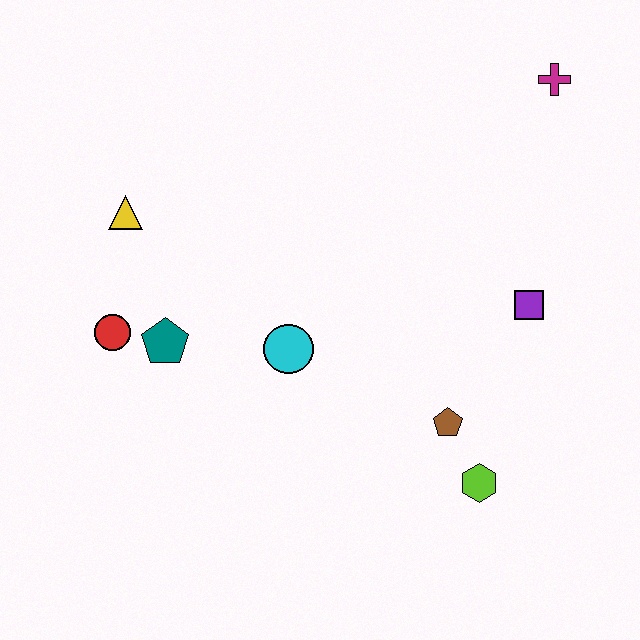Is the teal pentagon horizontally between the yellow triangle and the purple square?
Yes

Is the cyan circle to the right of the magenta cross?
No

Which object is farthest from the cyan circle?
The magenta cross is farthest from the cyan circle.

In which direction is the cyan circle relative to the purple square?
The cyan circle is to the left of the purple square.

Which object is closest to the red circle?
The teal pentagon is closest to the red circle.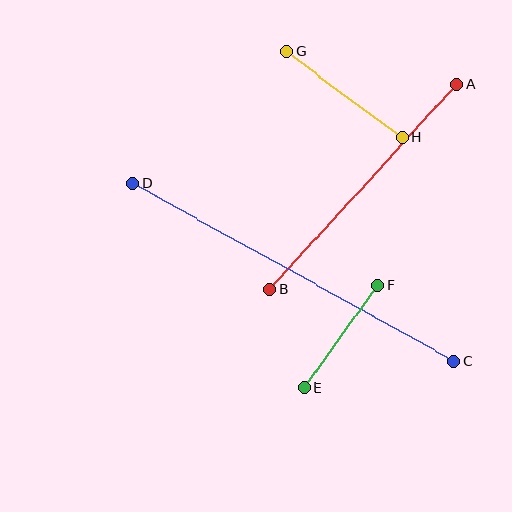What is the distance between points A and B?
The distance is approximately 279 pixels.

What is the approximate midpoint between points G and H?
The midpoint is at approximately (344, 94) pixels.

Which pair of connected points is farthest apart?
Points C and D are farthest apart.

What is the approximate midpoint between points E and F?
The midpoint is at approximately (341, 336) pixels.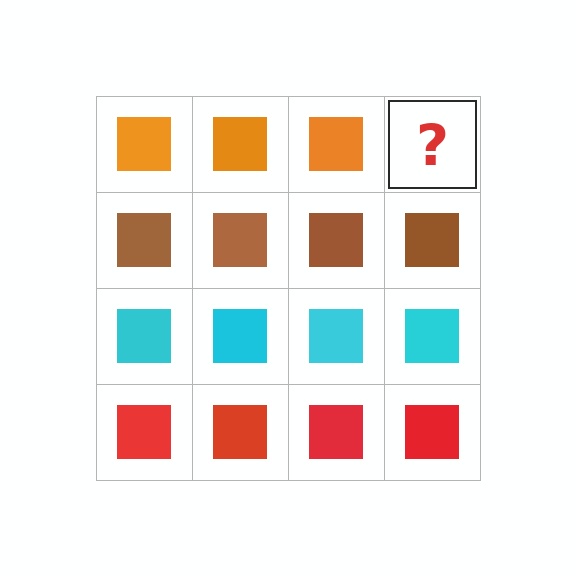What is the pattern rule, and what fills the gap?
The rule is that each row has a consistent color. The gap should be filled with an orange square.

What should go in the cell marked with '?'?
The missing cell should contain an orange square.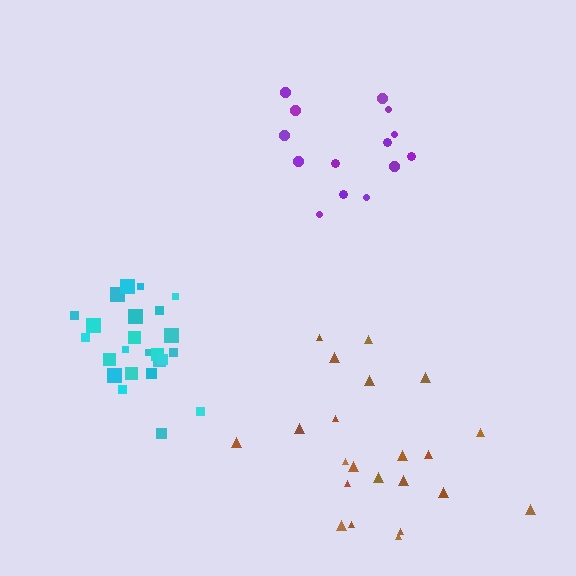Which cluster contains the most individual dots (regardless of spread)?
Cyan (24).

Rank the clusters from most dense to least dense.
cyan, purple, brown.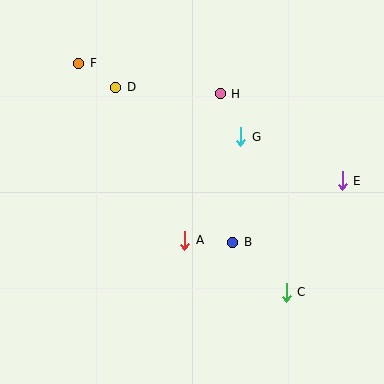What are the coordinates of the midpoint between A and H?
The midpoint between A and H is at (203, 167).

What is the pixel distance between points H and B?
The distance between H and B is 149 pixels.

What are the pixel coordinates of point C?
Point C is at (286, 292).